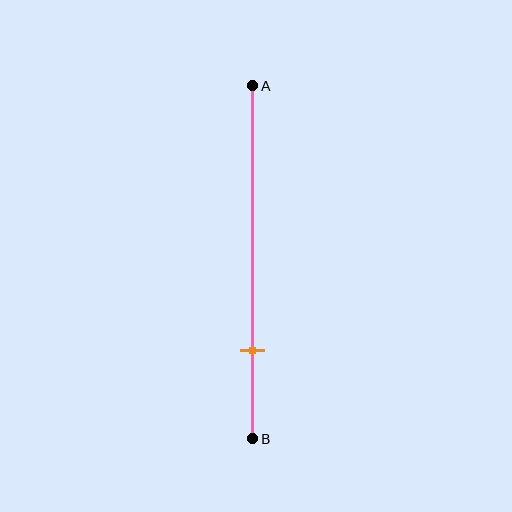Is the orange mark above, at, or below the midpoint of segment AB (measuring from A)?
The orange mark is below the midpoint of segment AB.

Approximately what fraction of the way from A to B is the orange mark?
The orange mark is approximately 75% of the way from A to B.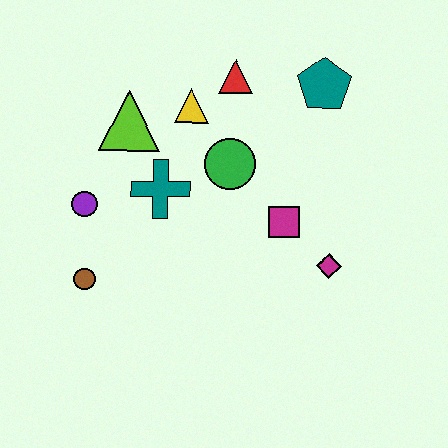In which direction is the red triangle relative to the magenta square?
The red triangle is above the magenta square.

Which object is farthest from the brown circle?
The teal pentagon is farthest from the brown circle.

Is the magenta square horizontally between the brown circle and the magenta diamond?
Yes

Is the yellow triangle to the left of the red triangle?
Yes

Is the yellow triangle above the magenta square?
Yes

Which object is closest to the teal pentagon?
The red triangle is closest to the teal pentagon.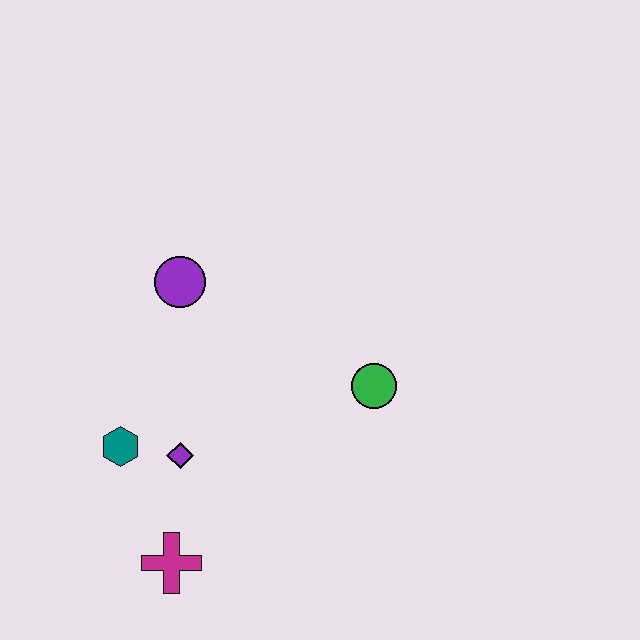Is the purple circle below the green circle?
No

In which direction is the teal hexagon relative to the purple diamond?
The teal hexagon is to the left of the purple diamond.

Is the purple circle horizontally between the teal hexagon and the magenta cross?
No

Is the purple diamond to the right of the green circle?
No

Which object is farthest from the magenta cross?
The purple circle is farthest from the magenta cross.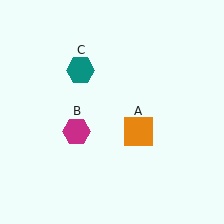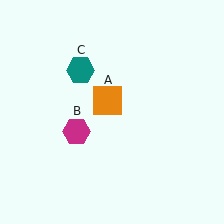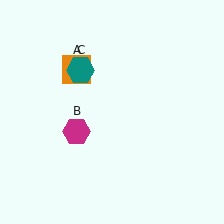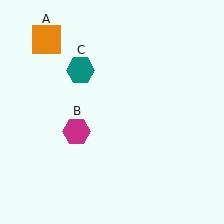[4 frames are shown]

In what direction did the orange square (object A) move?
The orange square (object A) moved up and to the left.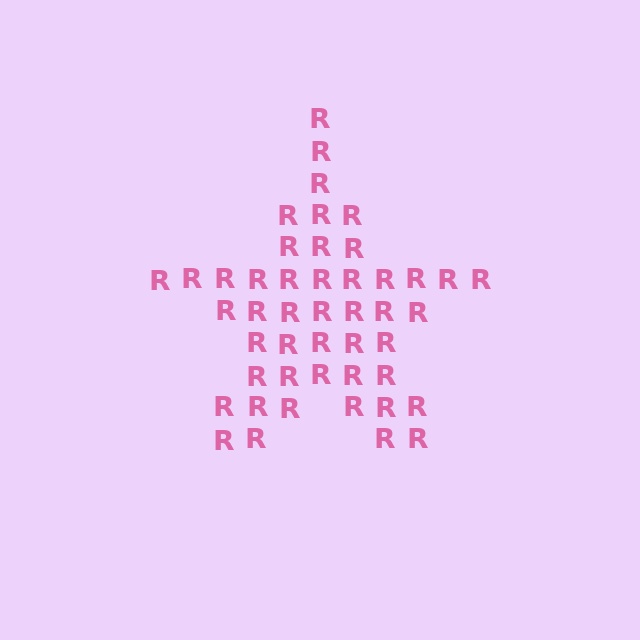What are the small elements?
The small elements are letter R's.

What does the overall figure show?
The overall figure shows a star.